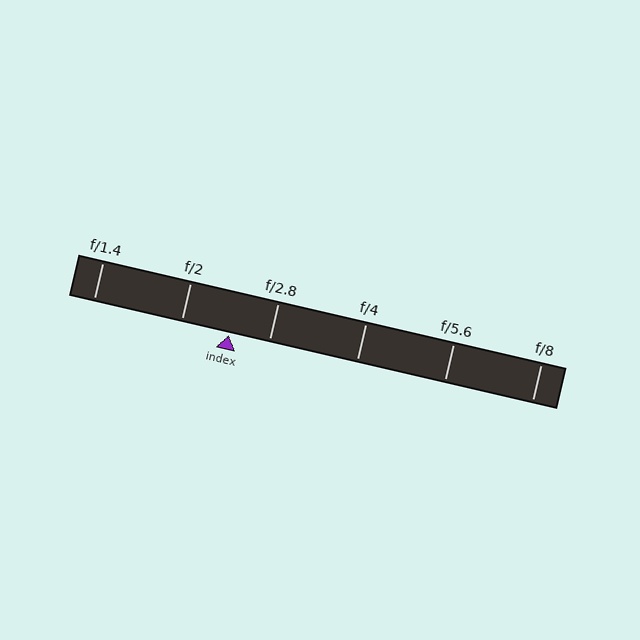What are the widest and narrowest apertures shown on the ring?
The widest aperture shown is f/1.4 and the narrowest is f/8.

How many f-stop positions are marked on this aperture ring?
There are 6 f-stop positions marked.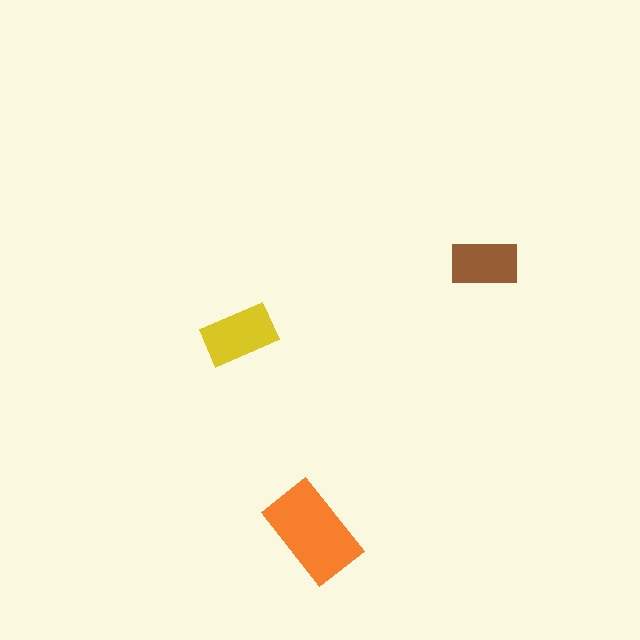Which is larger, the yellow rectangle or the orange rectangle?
The orange one.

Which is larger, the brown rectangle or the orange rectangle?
The orange one.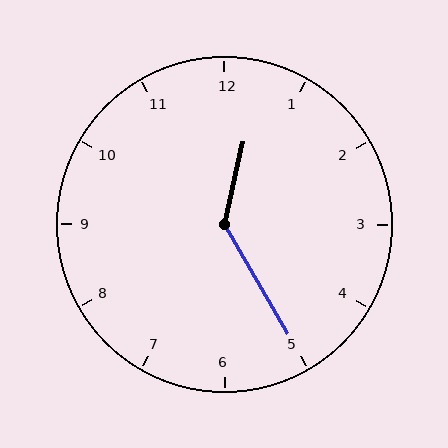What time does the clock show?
12:25.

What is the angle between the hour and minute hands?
Approximately 138 degrees.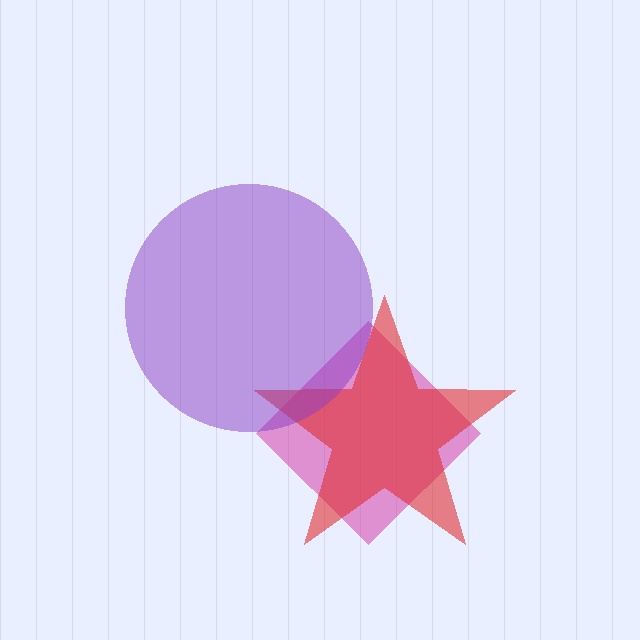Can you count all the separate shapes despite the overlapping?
Yes, there are 3 separate shapes.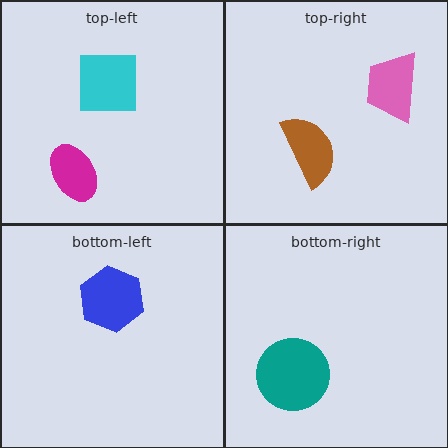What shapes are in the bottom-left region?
The blue hexagon.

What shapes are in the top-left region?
The cyan square, the magenta ellipse.